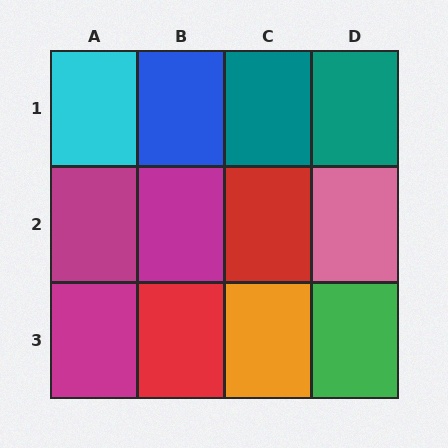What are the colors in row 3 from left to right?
Magenta, red, orange, green.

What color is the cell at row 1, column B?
Blue.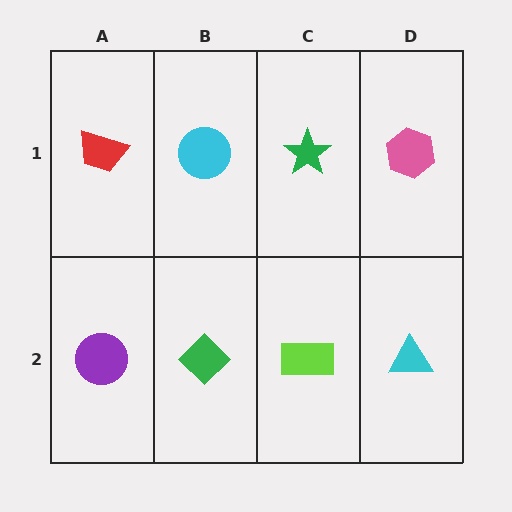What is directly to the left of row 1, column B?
A red trapezoid.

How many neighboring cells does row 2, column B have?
3.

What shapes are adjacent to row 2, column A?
A red trapezoid (row 1, column A), a green diamond (row 2, column B).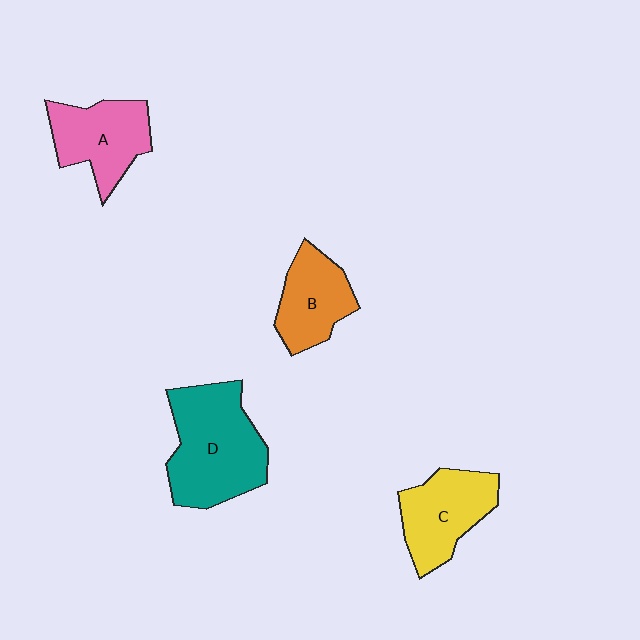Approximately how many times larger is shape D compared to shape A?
Approximately 1.5 times.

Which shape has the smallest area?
Shape B (orange).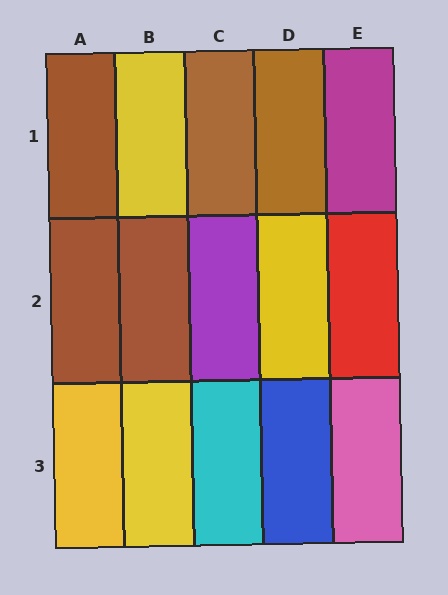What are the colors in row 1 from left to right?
Brown, yellow, brown, brown, magenta.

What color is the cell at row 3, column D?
Blue.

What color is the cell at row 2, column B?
Brown.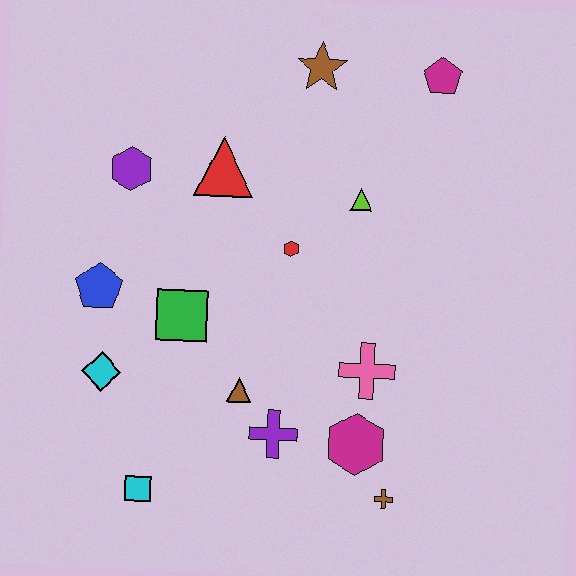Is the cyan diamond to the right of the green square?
No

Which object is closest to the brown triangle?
The purple cross is closest to the brown triangle.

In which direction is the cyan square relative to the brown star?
The cyan square is below the brown star.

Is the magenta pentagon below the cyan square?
No